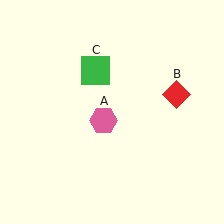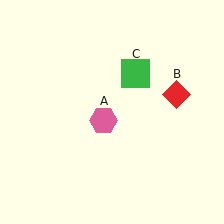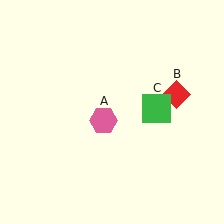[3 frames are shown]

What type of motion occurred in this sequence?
The green square (object C) rotated clockwise around the center of the scene.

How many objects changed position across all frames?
1 object changed position: green square (object C).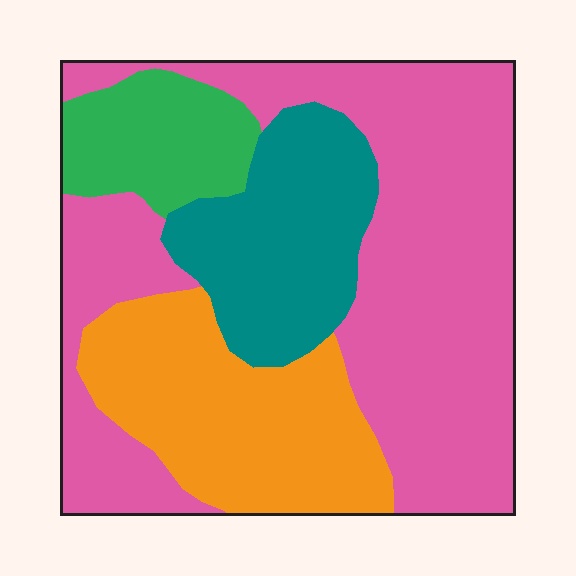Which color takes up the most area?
Pink, at roughly 50%.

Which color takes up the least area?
Green, at roughly 10%.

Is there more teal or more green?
Teal.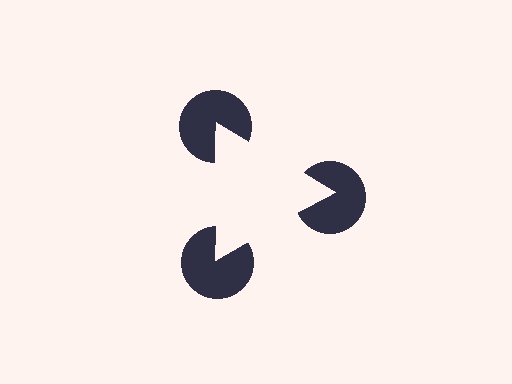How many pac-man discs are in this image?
There are 3 — one at each vertex of the illusory triangle.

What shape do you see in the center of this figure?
An illusory triangle — its edges are inferred from the aligned wedge cuts in the pac-man discs, not physically drawn.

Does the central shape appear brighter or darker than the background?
It typically appears slightly brighter than the background, even though no actual brightness change is drawn.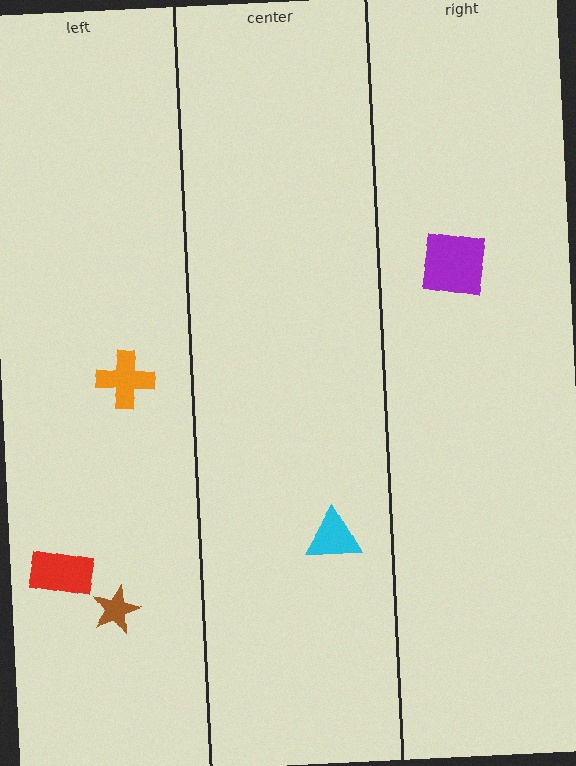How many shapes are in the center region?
1.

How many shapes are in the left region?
3.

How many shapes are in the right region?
1.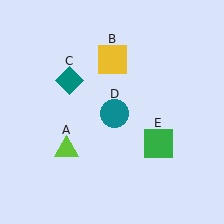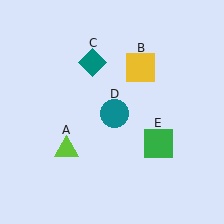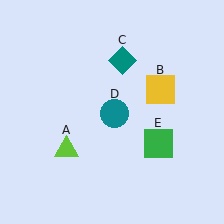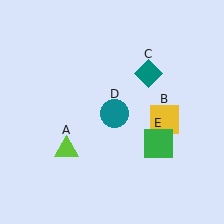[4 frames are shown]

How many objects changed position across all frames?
2 objects changed position: yellow square (object B), teal diamond (object C).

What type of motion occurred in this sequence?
The yellow square (object B), teal diamond (object C) rotated clockwise around the center of the scene.